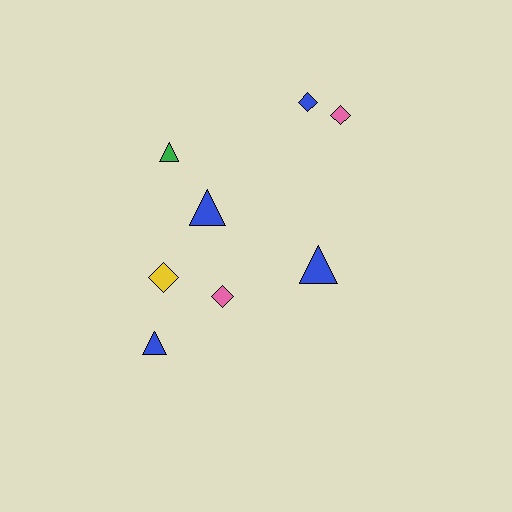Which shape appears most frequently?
Diamond, with 4 objects.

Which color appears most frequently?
Blue, with 4 objects.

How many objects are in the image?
There are 8 objects.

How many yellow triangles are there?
There are no yellow triangles.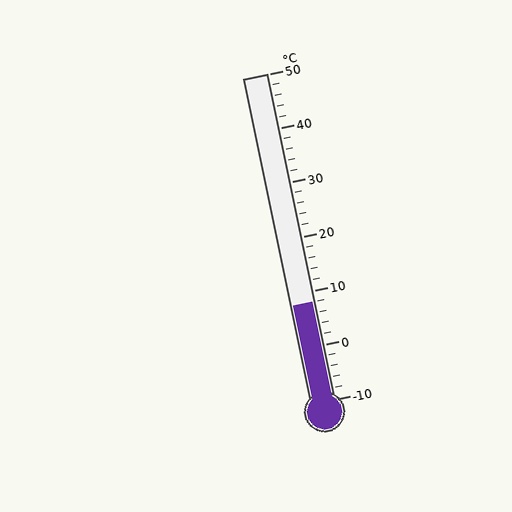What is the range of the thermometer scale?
The thermometer scale ranges from -10°C to 50°C.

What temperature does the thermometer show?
The thermometer shows approximately 8°C.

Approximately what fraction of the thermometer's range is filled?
The thermometer is filled to approximately 30% of its range.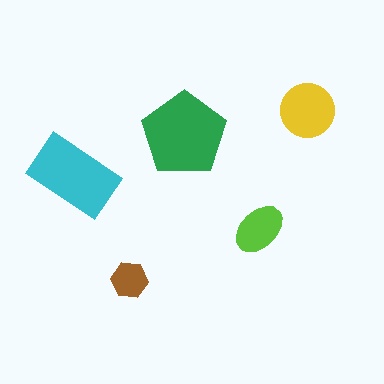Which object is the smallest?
The brown hexagon.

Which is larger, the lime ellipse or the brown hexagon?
The lime ellipse.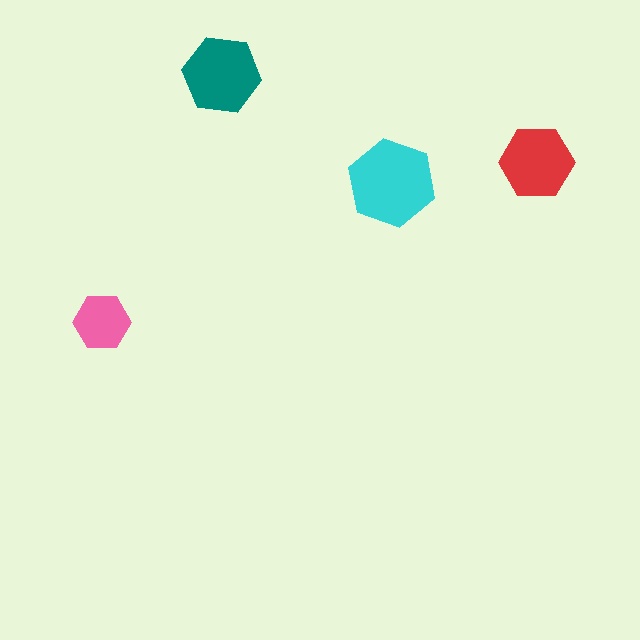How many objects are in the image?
There are 4 objects in the image.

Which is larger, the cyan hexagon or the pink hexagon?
The cyan one.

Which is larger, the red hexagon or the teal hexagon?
The teal one.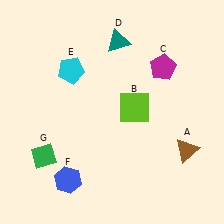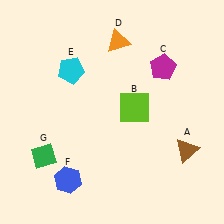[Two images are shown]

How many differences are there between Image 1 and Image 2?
There is 1 difference between the two images.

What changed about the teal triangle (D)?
In Image 1, D is teal. In Image 2, it changed to orange.